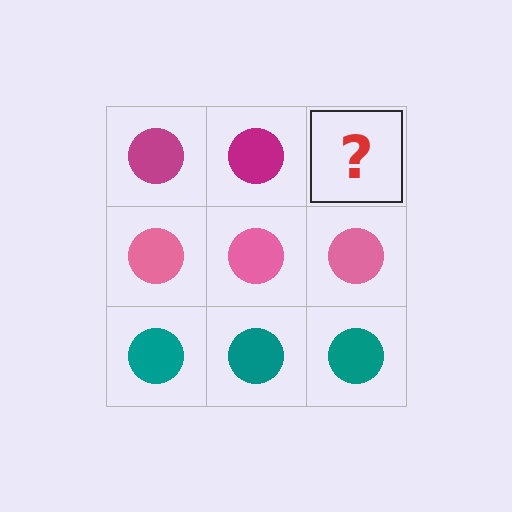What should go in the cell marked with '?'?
The missing cell should contain a magenta circle.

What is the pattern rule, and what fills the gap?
The rule is that each row has a consistent color. The gap should be filled with a magenta circle.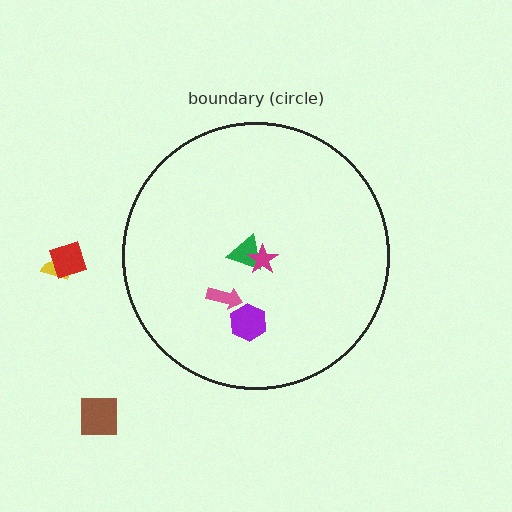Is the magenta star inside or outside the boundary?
Inside.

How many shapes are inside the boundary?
4 inside, 3 outside.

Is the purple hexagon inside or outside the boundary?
Inside.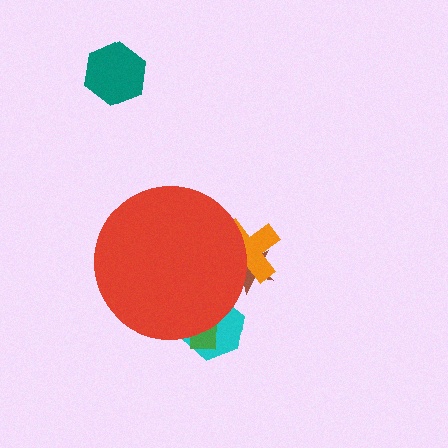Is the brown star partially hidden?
Yes, the brown star is partially hidden behind the red circle.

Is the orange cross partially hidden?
Yes, the orange cross is partially hidden behind the red circle.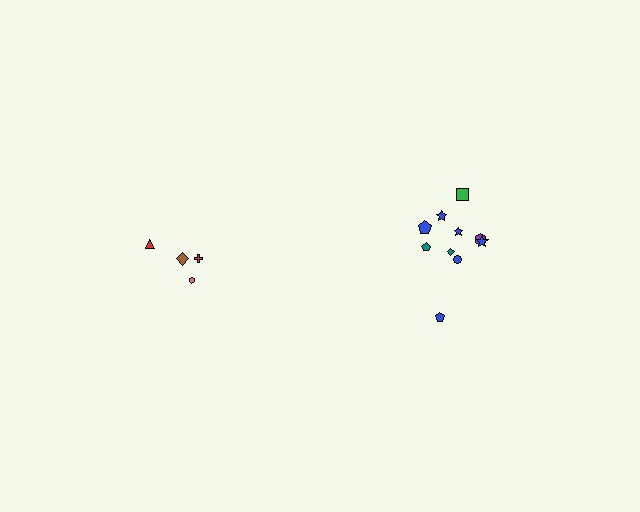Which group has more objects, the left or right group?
The right group.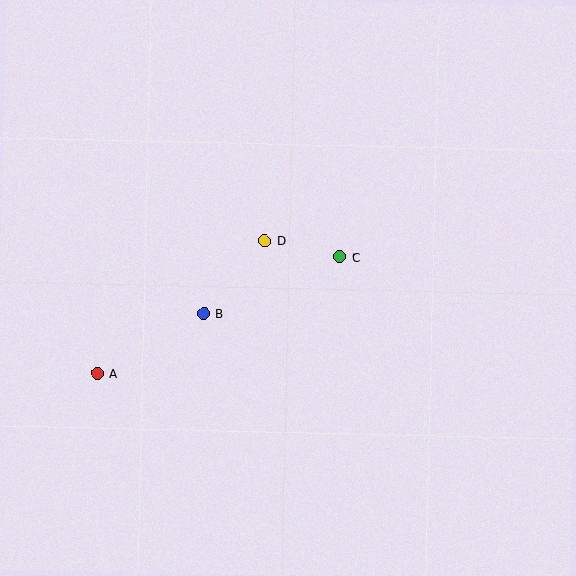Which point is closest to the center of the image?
Point D at (265, 241) is closest to the center.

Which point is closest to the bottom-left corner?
Point A is closest to the bottom-left corner.